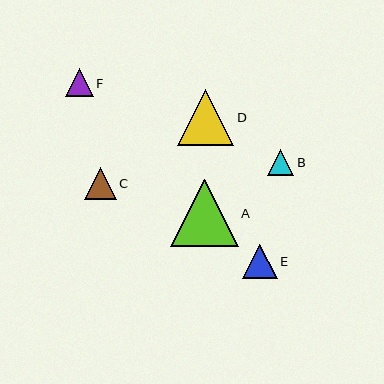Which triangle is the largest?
Triangle A is the largest with a size of approximately 67 pixels.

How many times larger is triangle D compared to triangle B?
Triangle D is approximately 2.1 times the size of triangle B.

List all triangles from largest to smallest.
From largest to smallest: A, D, E, C, F, B.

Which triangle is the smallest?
Triangle B is the smallest with a size of approximately 26 pixels.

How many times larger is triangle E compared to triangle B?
Triangle E is approximately 1.3 times the size of triangle B.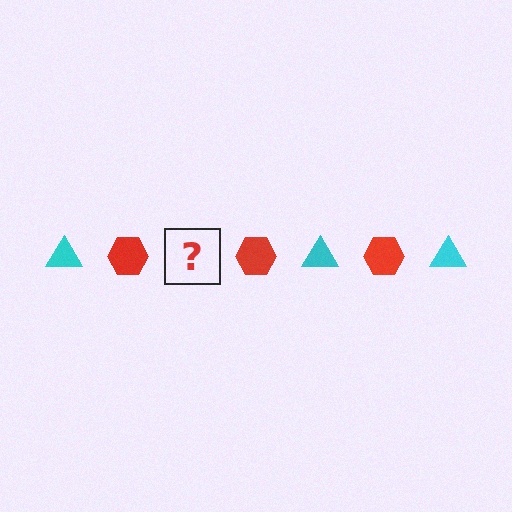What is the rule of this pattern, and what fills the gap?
The rule is that the pattern alternates between cyan triangle and red hexagon. The gap should be filled with a cyan triangle.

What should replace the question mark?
The question mark should be replaced with a cyan triangle.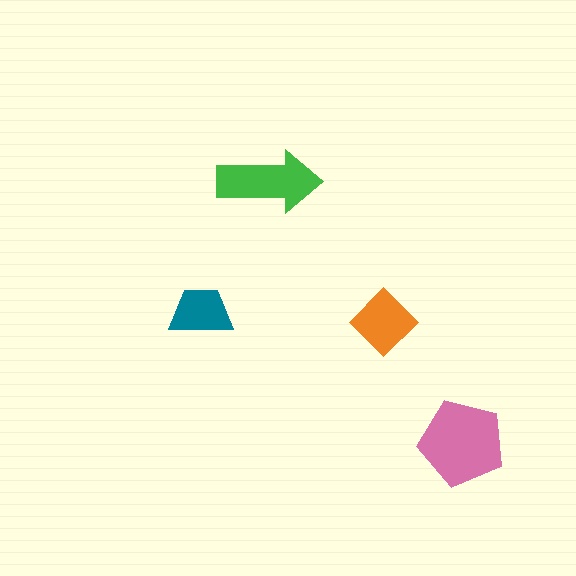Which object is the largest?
The pink pentagon.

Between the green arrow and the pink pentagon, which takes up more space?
The pink pentagon.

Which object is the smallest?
The teal trapezoid.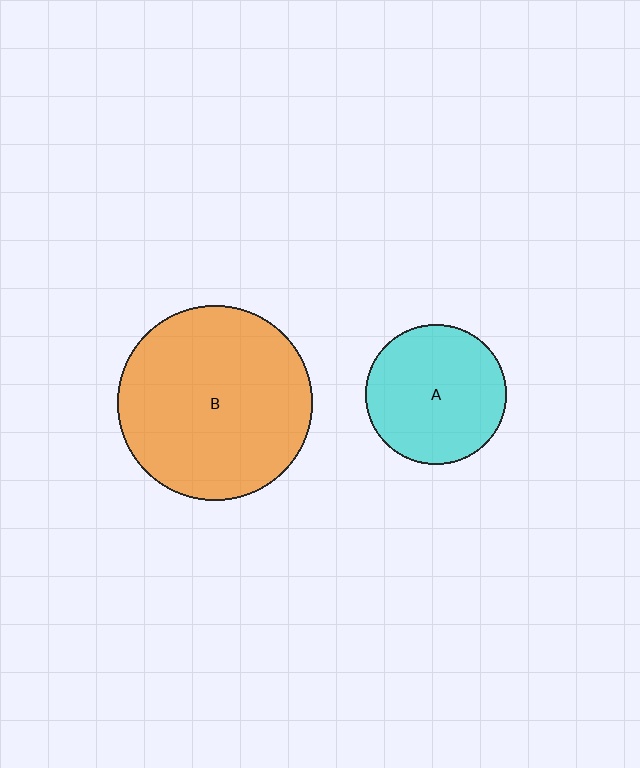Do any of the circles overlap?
No, none of the circles overlap.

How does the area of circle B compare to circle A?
Approximately 1.9 times.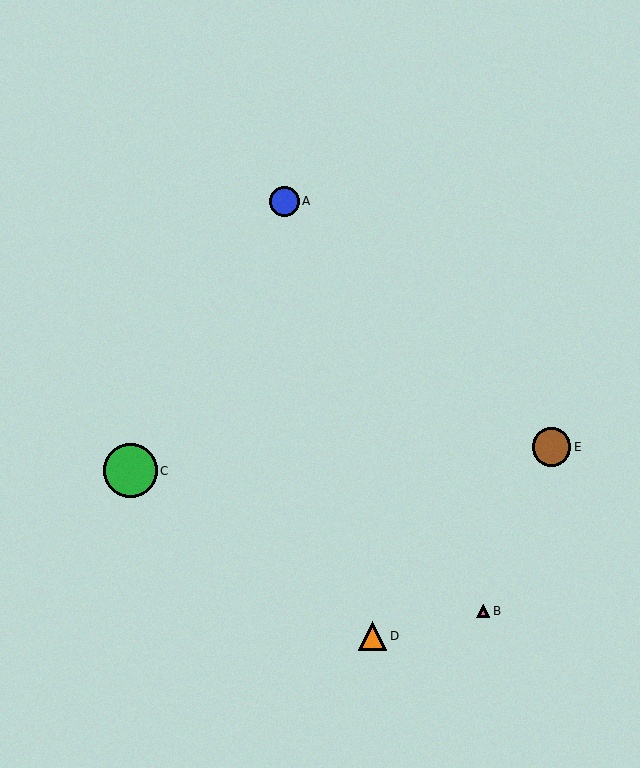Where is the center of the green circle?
The center of the green circle is at (130, 471).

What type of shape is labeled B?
Shape B is a pink triangle.